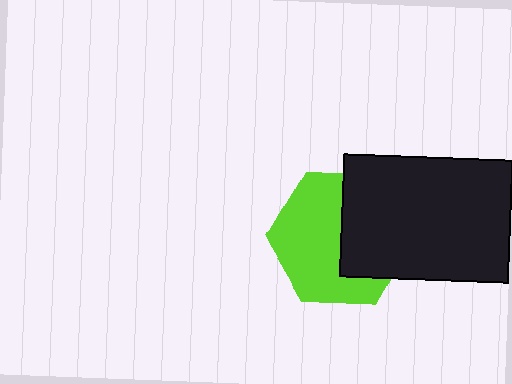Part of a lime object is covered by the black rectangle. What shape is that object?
It is a hexagon.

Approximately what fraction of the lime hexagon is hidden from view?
Roughly 42% of the lime hexagon is hidden behind the black rectangle.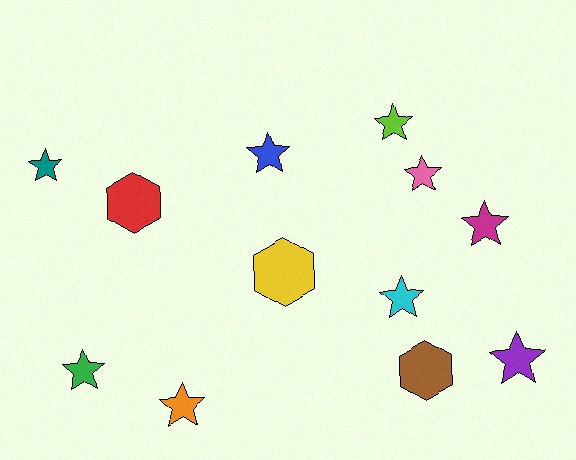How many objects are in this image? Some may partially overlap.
There are 12 objects.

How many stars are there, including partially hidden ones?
There are 9 stars.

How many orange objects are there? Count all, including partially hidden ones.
There is 1 orange object.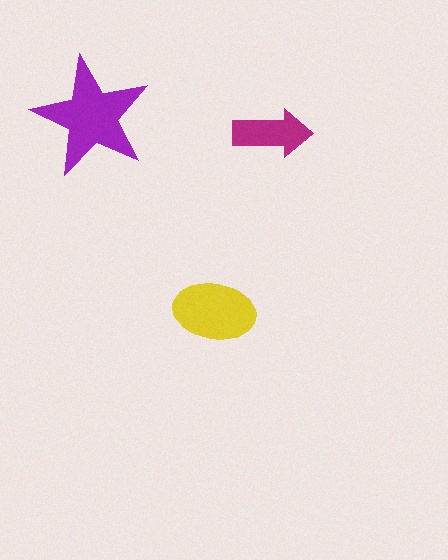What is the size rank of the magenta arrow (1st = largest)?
3rd.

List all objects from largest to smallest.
The purple star, the yellow ellipse, the magenta arrow.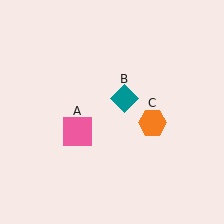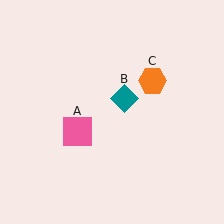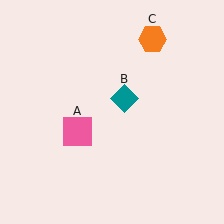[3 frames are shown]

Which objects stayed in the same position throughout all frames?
Pink square (object A) and teal diamond (object B) remained stationary.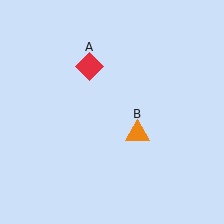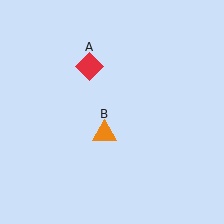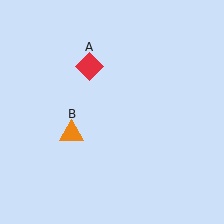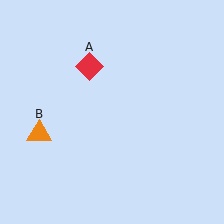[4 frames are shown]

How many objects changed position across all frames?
1 object changed position: orange triangle (object B).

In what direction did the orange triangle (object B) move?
The orange triangle (object B) moved left.